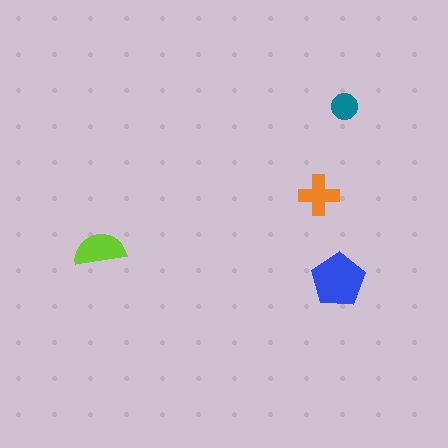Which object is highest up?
The teal circle is topmost.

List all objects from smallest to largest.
The teal circle, the orange cross, the lime semicircle, the blue pentagon.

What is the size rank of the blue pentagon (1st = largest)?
1st.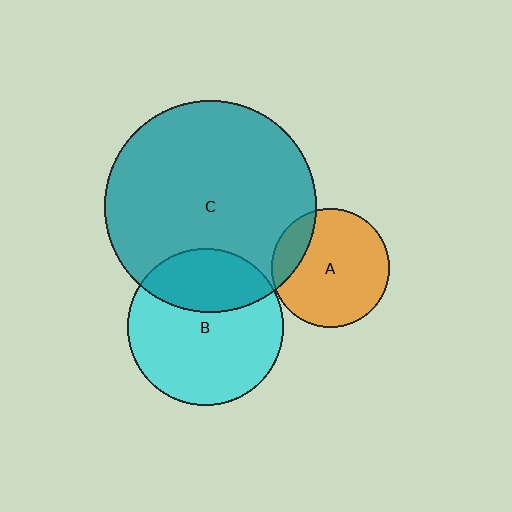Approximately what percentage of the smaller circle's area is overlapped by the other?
Approximately 30%.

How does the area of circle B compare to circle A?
Approximately 1.7 times.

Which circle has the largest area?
Circle C (teal).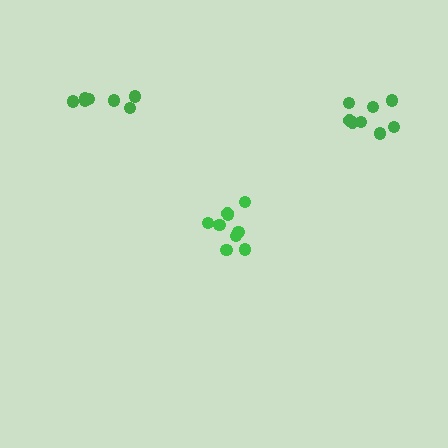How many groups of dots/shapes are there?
There are 3 groups.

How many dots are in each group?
Group 1: 9 dots, Group 2: 8 dots, Group 3: 8 dots (25 total).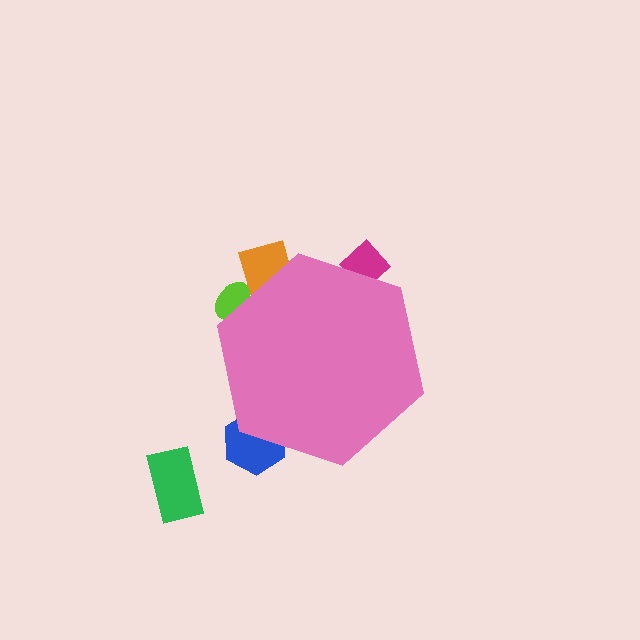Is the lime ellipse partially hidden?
Yes, the lime ellipse is partially hidden behind the pink hexagon.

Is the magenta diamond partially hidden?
Yes, the magenta diamond is partially hidden behind the pink hexagon.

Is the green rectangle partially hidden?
No, the green rectangle is fully visible.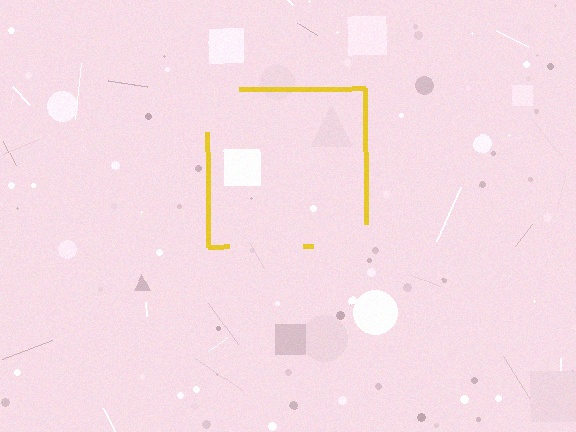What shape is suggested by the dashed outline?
The dashed outline suggests a square.